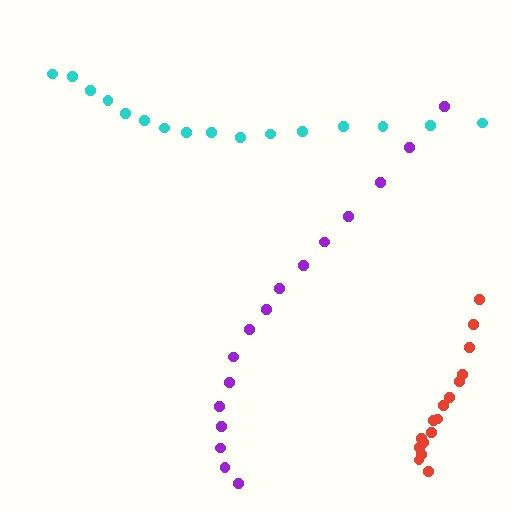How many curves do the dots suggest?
There are 3 distinct paths.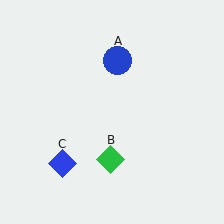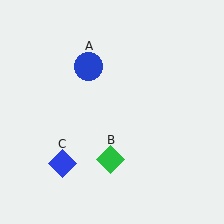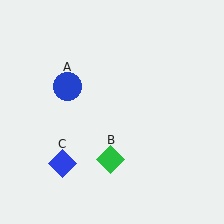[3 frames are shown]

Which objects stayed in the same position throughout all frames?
Green diamond (object B) and blue diamond (object C) remained stationary.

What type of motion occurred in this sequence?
The blue circle (object A) rotated counterclockwise around the center of the scene.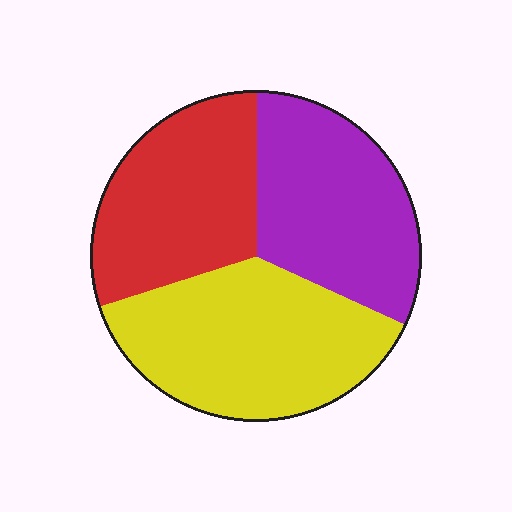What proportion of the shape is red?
Red takes up about one third (1/3) of the shape.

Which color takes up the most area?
Yellow, at roughly 40%.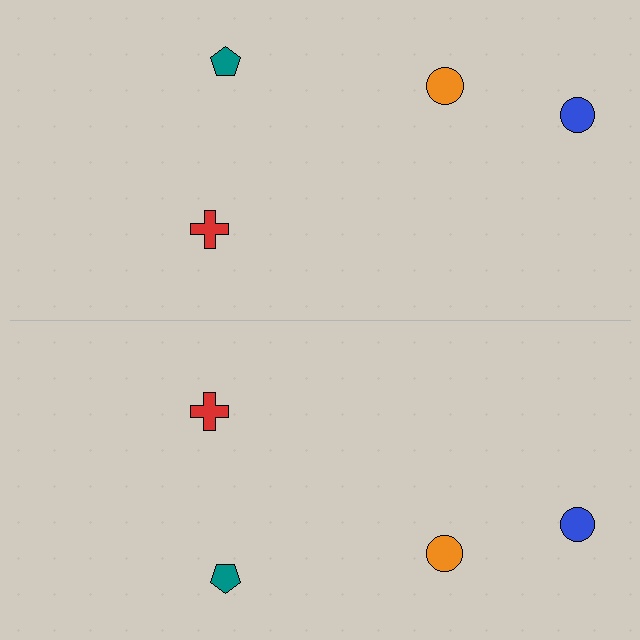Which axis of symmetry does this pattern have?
The pattern has a horizontal axis of symmetry running through the center of the image.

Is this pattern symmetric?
Yes, this pattern has bilateral (reflection) symmetry.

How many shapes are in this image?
There are 8 shapes in this image.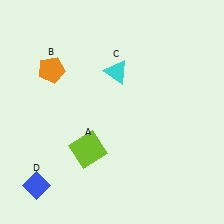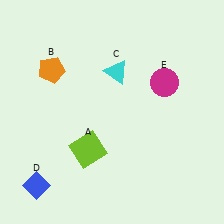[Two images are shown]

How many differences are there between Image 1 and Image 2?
There is 1 difference between the two images.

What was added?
A magenta circle (E) was added in Image 2.